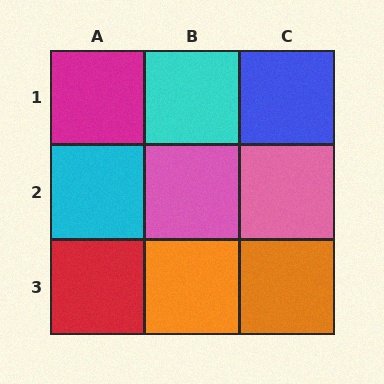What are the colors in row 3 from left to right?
Red, orange, orange.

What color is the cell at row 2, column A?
Cyan.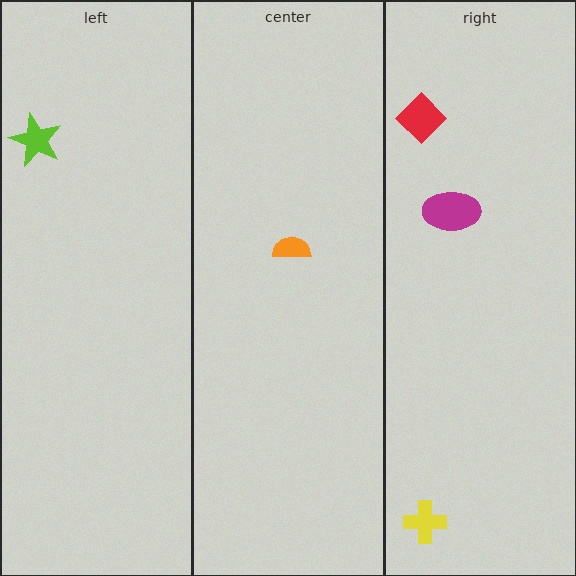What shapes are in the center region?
The orange semicircle.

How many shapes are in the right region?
3.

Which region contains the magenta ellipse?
The right region.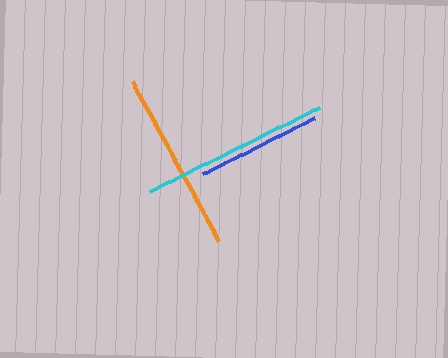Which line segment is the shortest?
The blue line is the shortest at approximately 125 pixels.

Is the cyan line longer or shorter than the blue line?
The cyan line is longer than the blue line.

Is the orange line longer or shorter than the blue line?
The orange line is longer than the blue line.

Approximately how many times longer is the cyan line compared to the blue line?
The cyan line is approximately 1.5 times the length of the blue line.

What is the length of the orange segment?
The orange segment is approximately 182 pixels long.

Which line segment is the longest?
The cyan line is the longest at approximately 190 pixels.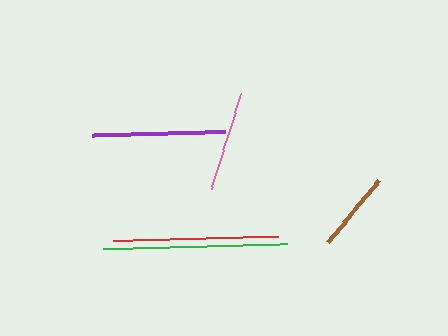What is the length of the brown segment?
The brown segment is approximately 81 pixels long.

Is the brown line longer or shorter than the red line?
The red line is longer than the brown line.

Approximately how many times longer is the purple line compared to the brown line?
The purple line is approximately 1.6 times the length of the brown line.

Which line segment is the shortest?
The brown line is the shortest at approximately 81 pixels.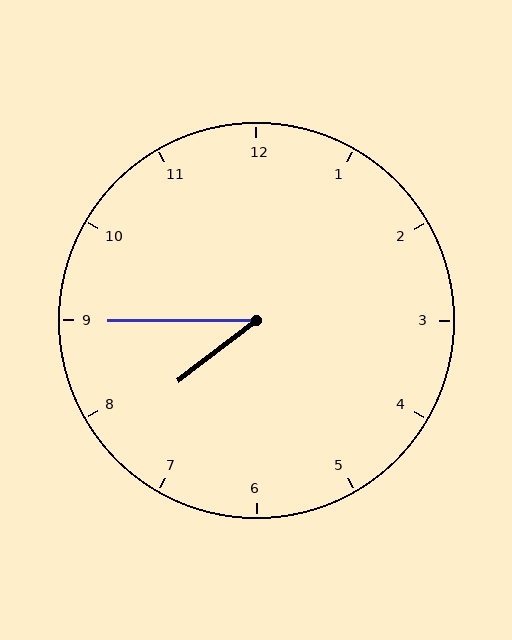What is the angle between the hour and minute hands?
Approximately 38 degrees.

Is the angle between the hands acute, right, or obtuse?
It is acute.